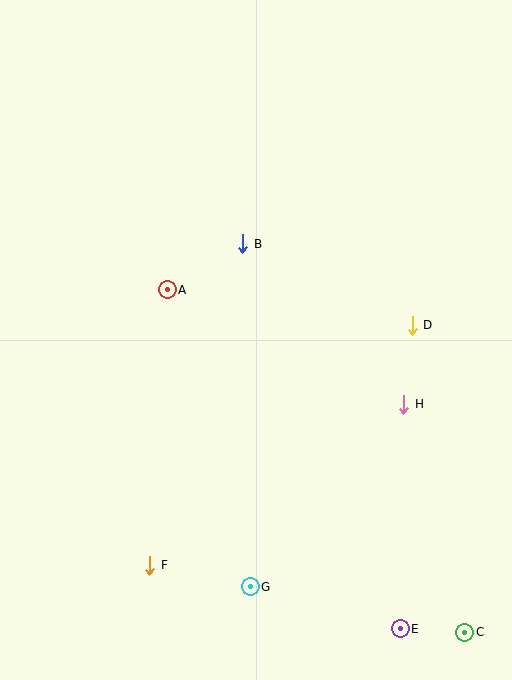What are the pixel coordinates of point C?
Point C is at (465, 632).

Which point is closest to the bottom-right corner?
Point C is closest to the bottom-right corner.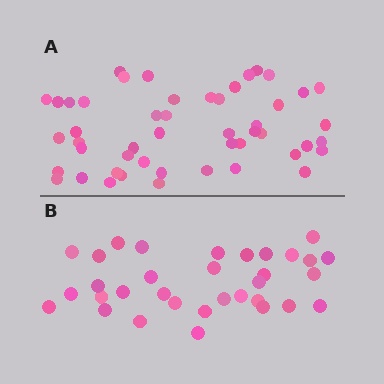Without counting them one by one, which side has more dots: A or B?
Region A (the top region) has more dots.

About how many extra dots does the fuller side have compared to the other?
Region A has approximately 15 more dots than region B.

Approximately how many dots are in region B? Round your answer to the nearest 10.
About 30 dots. (The exact count is 33, which rounds to 30.)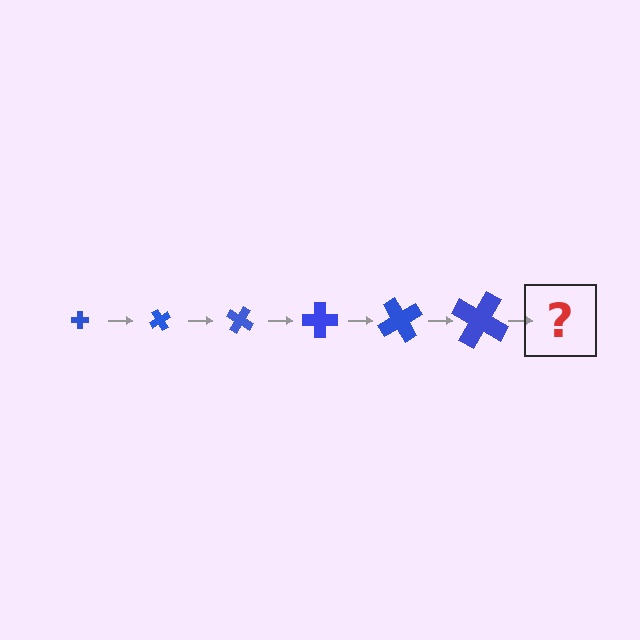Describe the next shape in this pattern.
It should be a cross, larger than the previous one and rotated 360 degrees from the start.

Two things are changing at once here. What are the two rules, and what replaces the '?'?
The two rules are that the cross grows larger each step and it rotates 60 degrees each step. The '?' should be a cross, larger than the previous one and rotated 360 degrees from the start.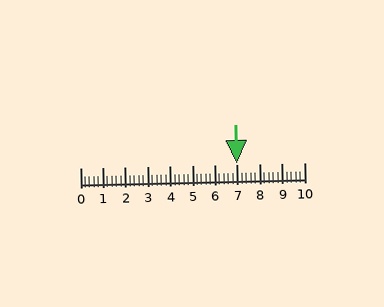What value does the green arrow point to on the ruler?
The green arrow points to approximately 7.0.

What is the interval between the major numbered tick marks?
The major tick marks are spaced 1 units apart.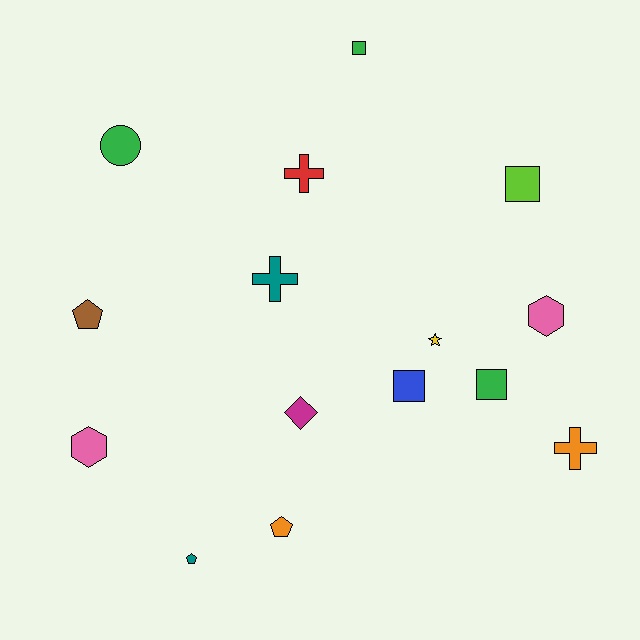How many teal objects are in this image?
There are 2 teal objects.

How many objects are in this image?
There are 15 objects.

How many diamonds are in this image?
There is 1 diamond.